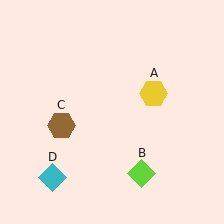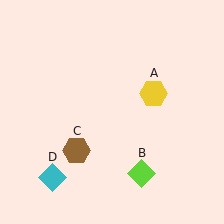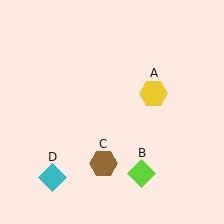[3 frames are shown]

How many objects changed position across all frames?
1 object changed position: brown hexagon (object C).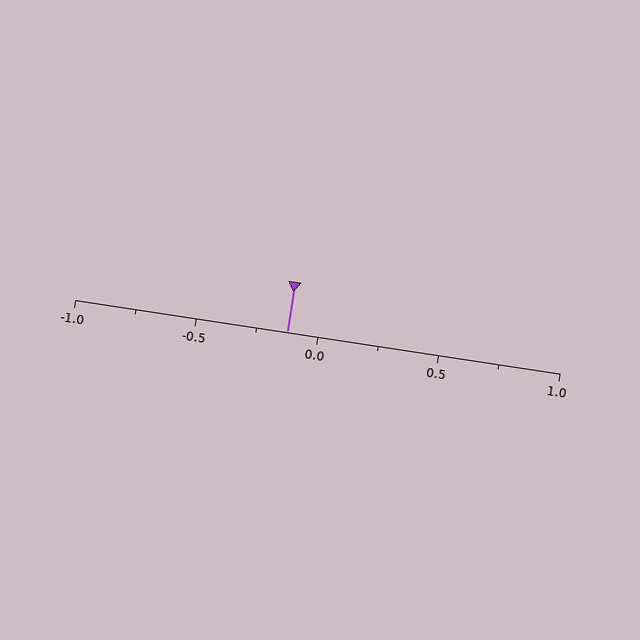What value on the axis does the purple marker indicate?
The marker indicates approximately -0.12.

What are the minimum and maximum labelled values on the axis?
The axis runs from -1.0 to 1.0.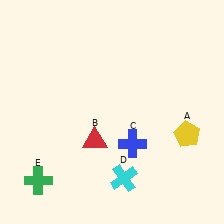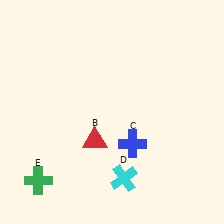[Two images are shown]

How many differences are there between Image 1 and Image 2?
There is 1 difference between the two images.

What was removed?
The yellow pentagon (A) was removed in Image 2.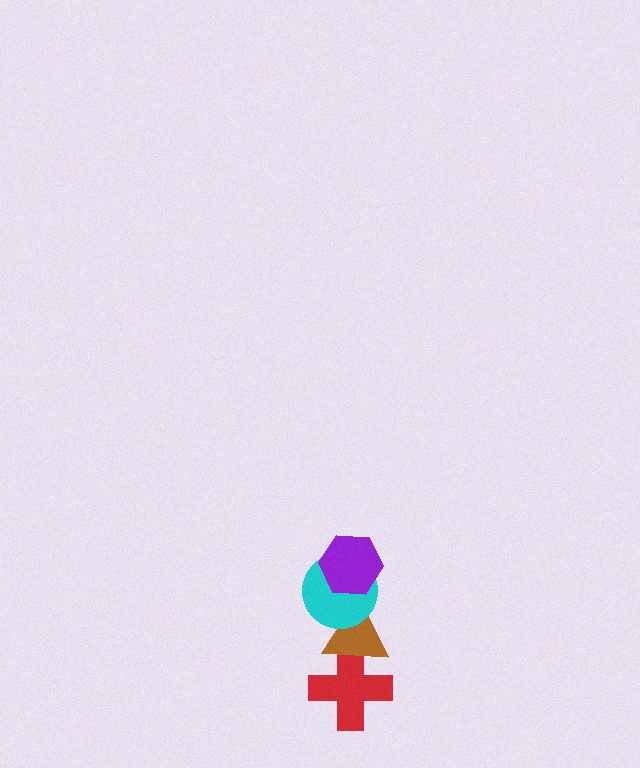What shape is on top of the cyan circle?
The purple hexagon is on top of the cyan circle.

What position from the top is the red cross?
The red cross is 4th from the top.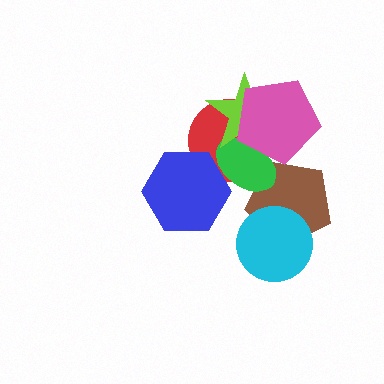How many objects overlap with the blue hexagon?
2 objects overlap with the blue hexagon.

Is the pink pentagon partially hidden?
No, no other shape covers it.